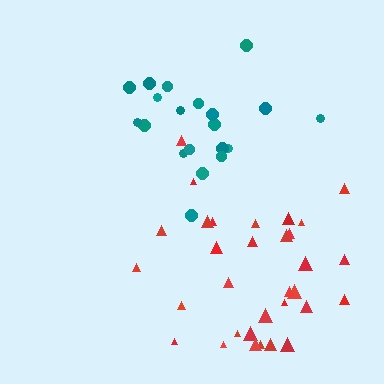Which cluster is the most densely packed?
Teal.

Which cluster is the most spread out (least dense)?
Red.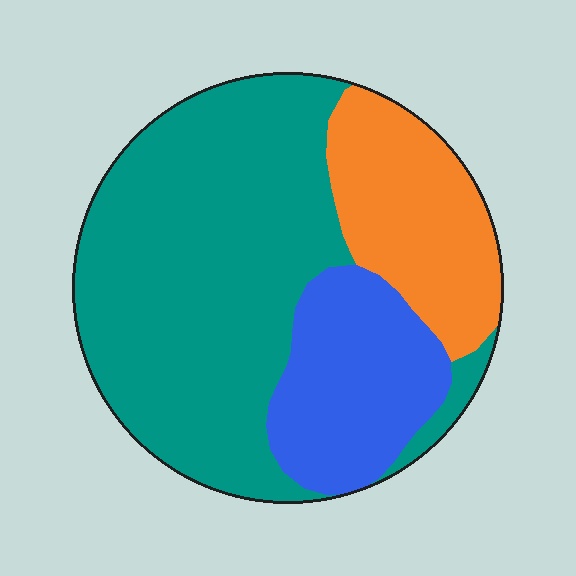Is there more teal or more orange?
Teal.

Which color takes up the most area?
Teal, at roughly 60%.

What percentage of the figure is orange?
Orange takes up about one fifth (1/5) of the figure.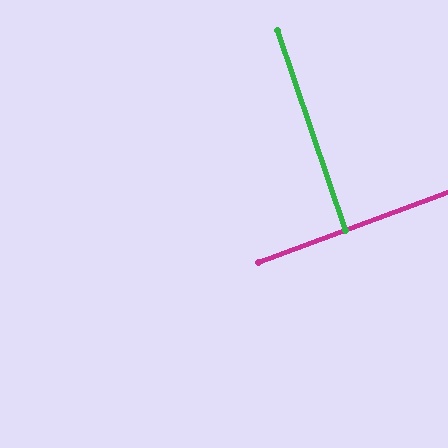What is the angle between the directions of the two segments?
Approximately 88 degrees.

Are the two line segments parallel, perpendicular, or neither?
Perpendicular — they meet at approximately 88°.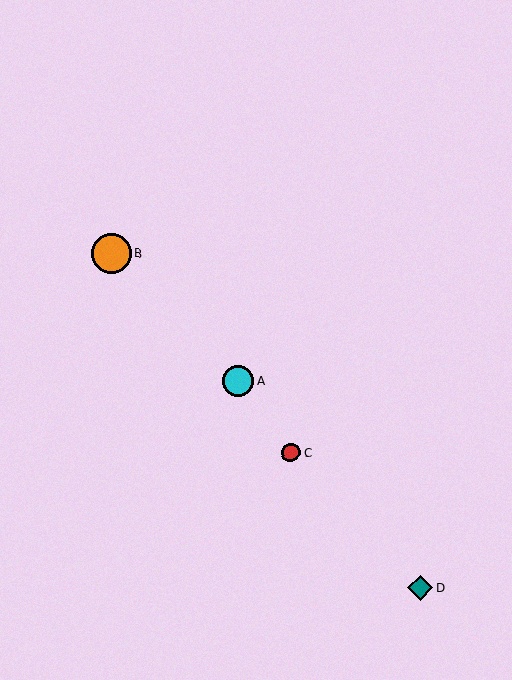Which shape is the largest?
The orange circle (labeled B) is the largest.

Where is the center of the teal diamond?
The center of the teal diamond is at (420, 588).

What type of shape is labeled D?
Shape D is a teal diamond.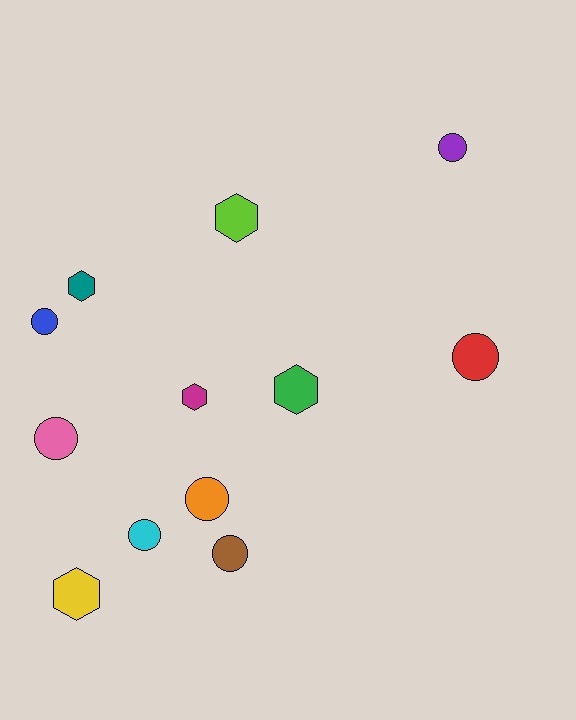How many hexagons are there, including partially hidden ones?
There are 5 hexagons.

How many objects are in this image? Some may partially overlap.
There are 12 objects.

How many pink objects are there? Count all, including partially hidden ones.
There is 1 pink object.